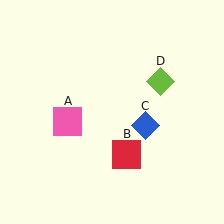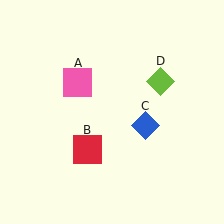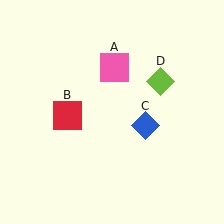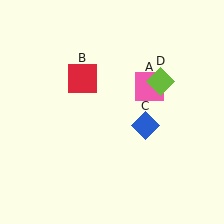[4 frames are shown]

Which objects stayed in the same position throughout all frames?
Blue diamond (object C) and lime diamond (object D) remained stationary.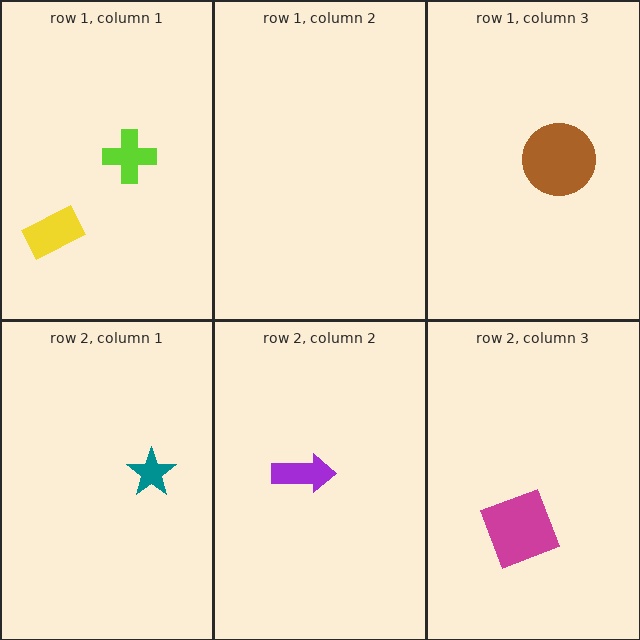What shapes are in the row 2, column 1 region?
The teal star.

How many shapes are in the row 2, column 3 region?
1.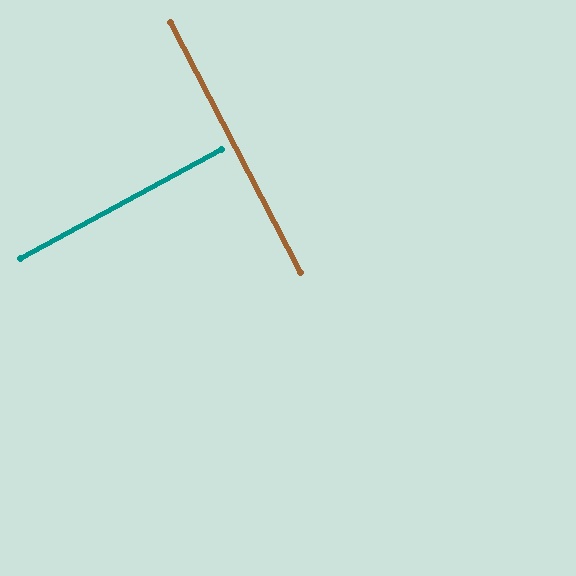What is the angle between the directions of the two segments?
Approximately 89 degrees.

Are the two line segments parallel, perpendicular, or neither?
Perpendicular — they meet at approximately 89°.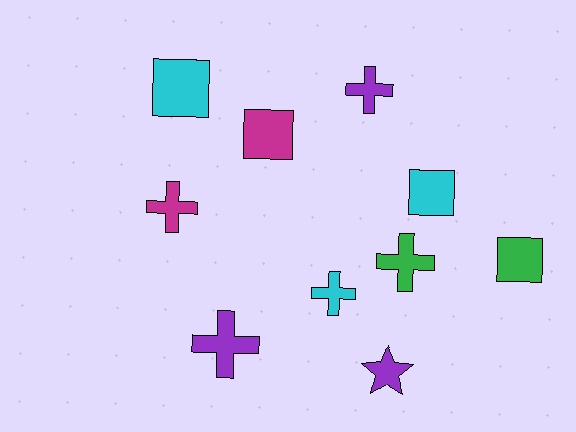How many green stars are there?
There are no green stars.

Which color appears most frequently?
Cyan, with 3 objects.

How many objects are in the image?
There are 10 objects.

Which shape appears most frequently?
Cross, with 5 objects.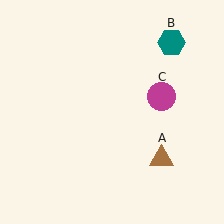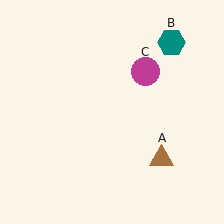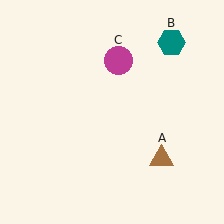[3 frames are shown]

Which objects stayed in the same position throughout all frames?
Brown triangle (object A) and teal hexagon (object B) remained stationary.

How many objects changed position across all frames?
1 object changed position: magenta circle (object C).